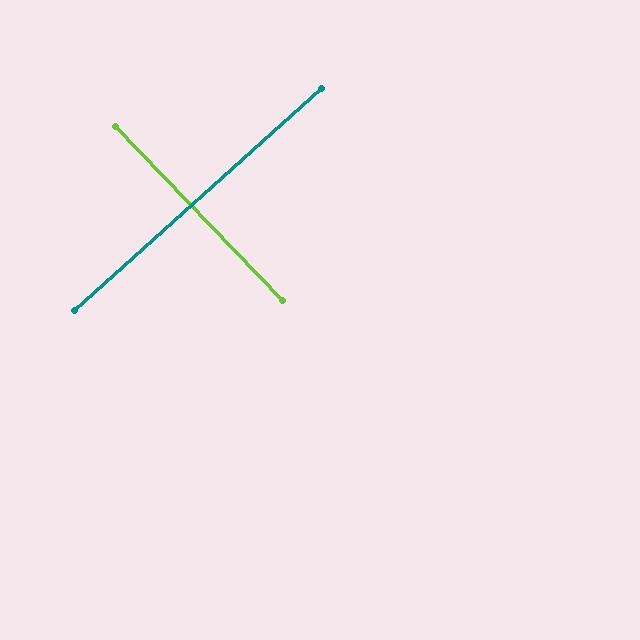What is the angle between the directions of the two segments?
Approximately 88 degrees.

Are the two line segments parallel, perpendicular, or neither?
Perpendicular — they meet at approximately 88°.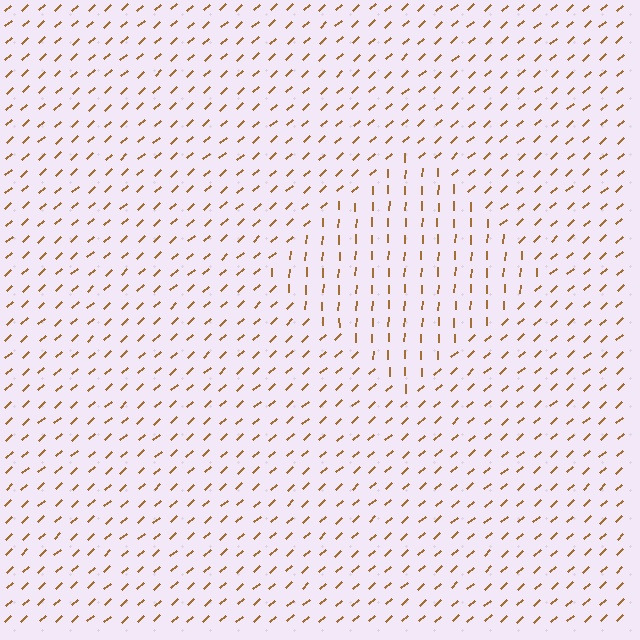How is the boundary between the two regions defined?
The boundary is defined purely by a change in line orientation (approximately 45 degrees difference). All lines are the same color and thickness.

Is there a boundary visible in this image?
Yes, there is a texture boundary formed by a change in line orientation.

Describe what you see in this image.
The image is filled with small brown line segments. A diamond region in the image has lines oriented differently from the surrounding lines, creating a visible texture boundary.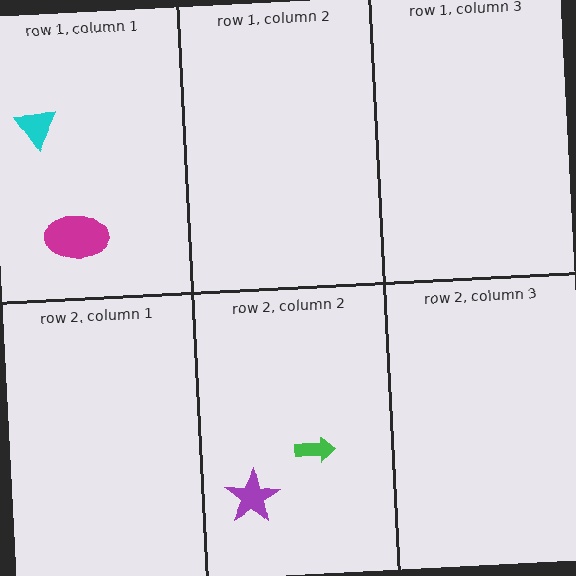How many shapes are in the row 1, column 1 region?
2.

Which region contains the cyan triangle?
The row 1, column 1 region.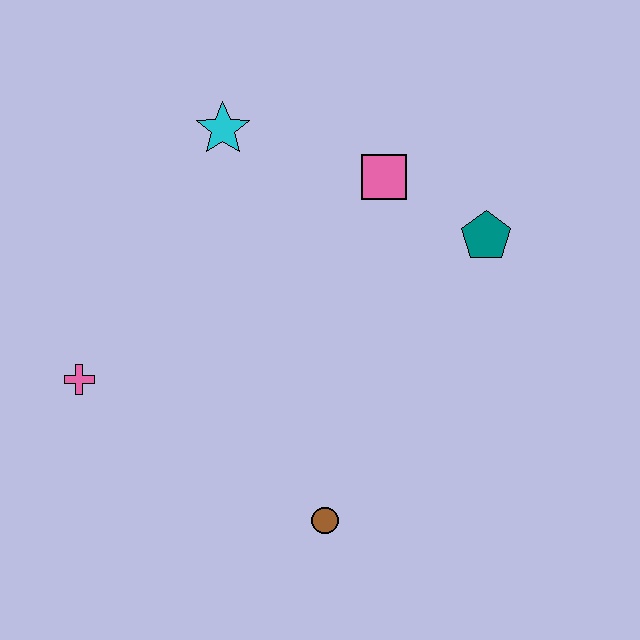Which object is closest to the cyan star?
The pink square is closest to the cyan star.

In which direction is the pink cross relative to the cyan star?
The pink cross is below the cyan star.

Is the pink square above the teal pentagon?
Yes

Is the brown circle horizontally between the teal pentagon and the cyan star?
Yes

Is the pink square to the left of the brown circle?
No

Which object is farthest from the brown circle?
The cyan star is farthest from the brown circle.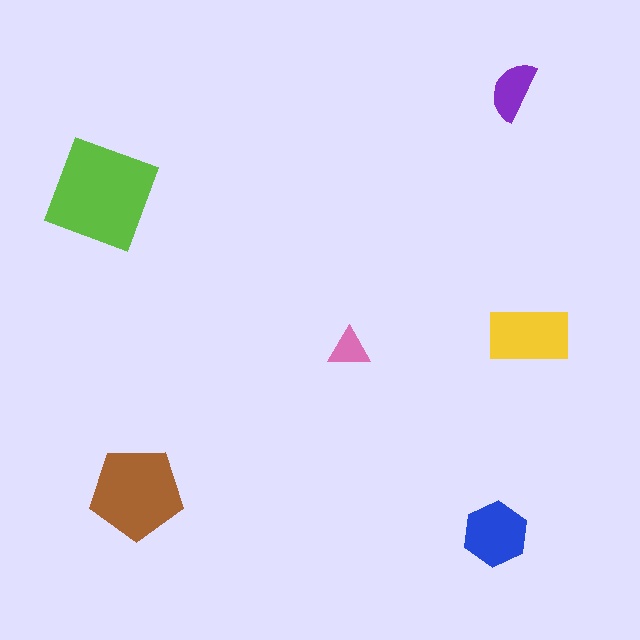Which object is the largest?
The lime square.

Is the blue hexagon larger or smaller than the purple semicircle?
Larger.